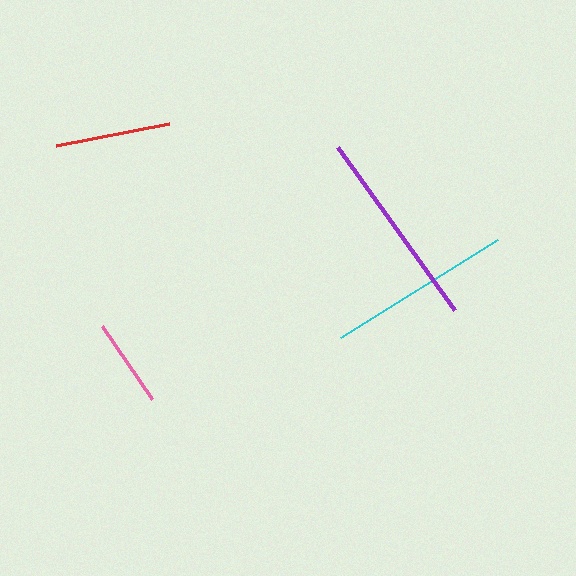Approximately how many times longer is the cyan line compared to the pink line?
The cyan line is approximately 2.1 times the length of the pink line.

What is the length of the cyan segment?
The cyan segment is approximately 185 pixels long.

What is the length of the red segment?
The red segment is approximately 115 pixels long.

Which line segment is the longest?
The purple line is the longest at approximately 201 pixels.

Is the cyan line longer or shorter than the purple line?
The purple line is longer than the cyan line.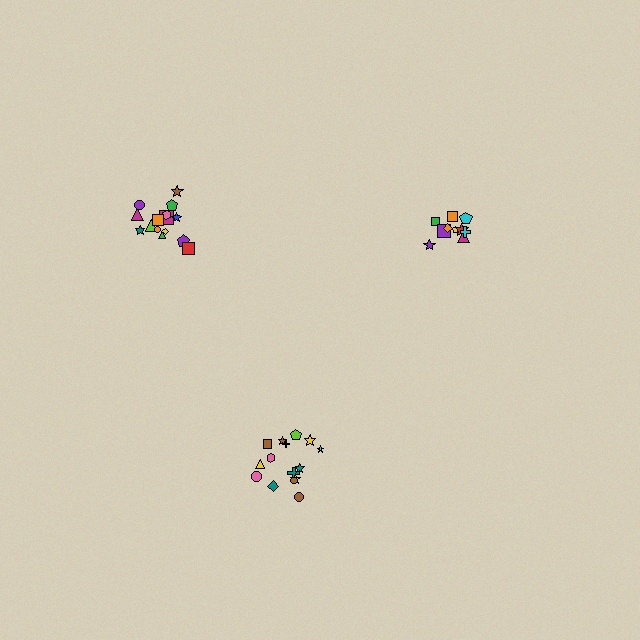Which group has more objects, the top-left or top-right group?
The top-left group.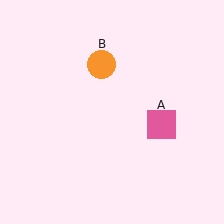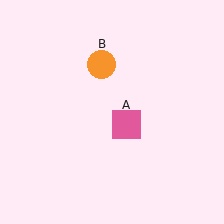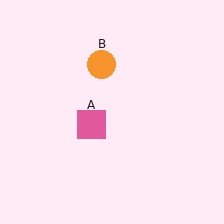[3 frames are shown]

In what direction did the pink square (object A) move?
The pink square (object A) moved left.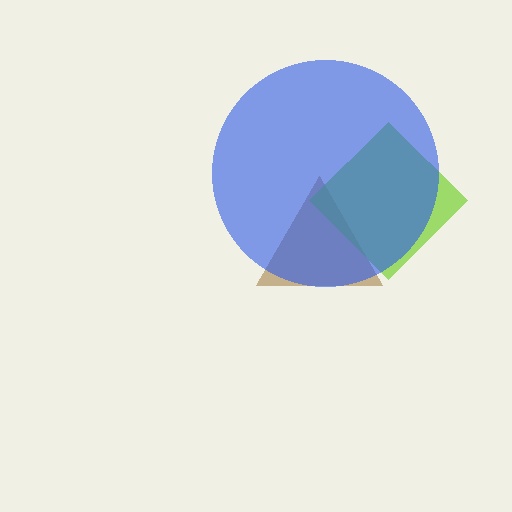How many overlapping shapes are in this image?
There are 3 overlapping shapes in the image.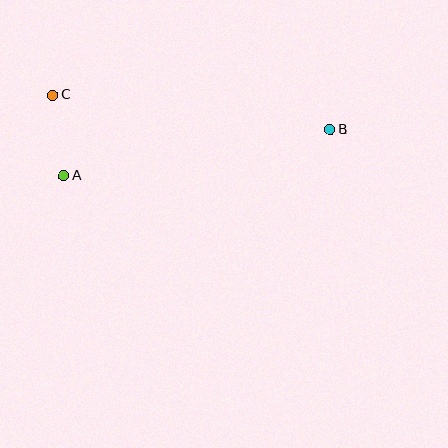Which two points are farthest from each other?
Points B and C are farthest from each other.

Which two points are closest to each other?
Points A and C are closest to each other.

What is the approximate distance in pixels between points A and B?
The distance between A and B is approximately 270 pixels.